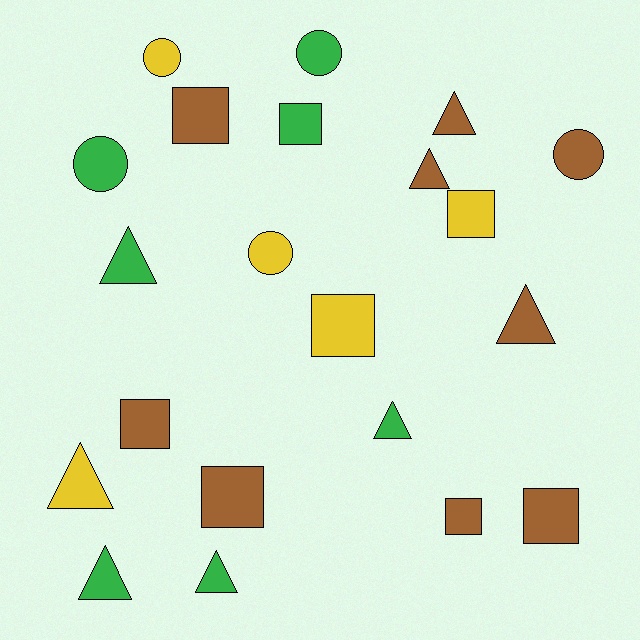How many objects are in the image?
There are 21 objects.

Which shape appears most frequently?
Square, with 8 objects.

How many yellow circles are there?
There are 2 yellow circles.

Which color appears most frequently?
Brown, with 9 objects.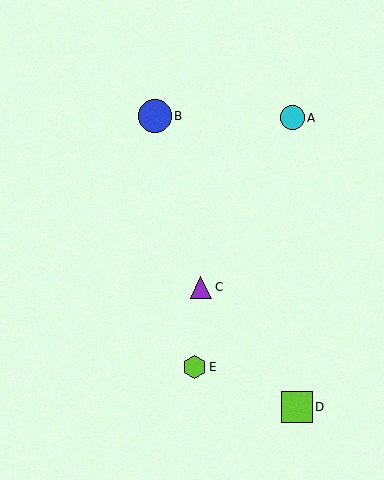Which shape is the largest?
The blue circle (labeled B) is the largest.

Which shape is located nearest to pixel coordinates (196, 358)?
The lime hexagon (labeled E) at (194, 367) is nearest to that location.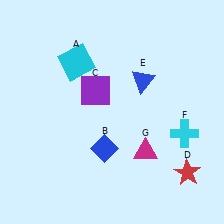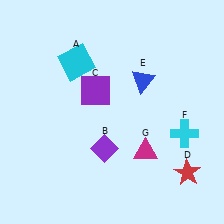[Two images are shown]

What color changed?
The diamond (B) changed from blue in Image 1 to purple in Image 2.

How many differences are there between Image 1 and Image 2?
There is 1 difference between the two images.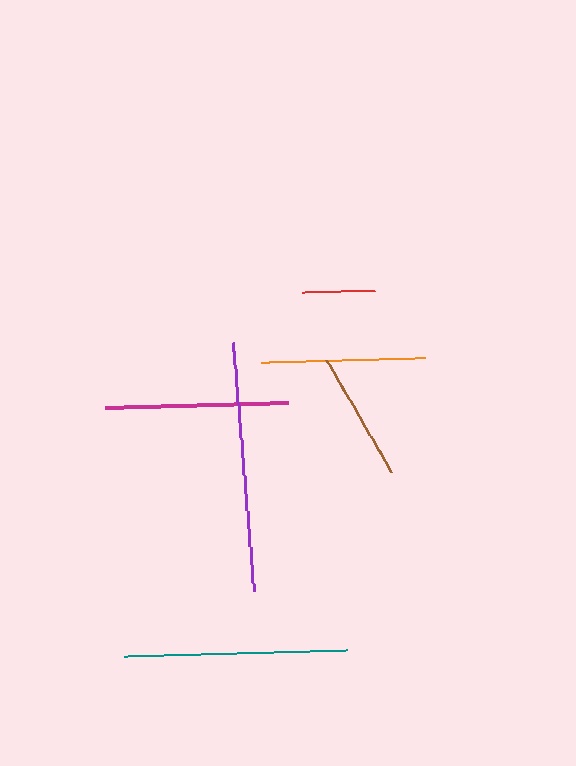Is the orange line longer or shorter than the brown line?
The orange line is longer than the brown line.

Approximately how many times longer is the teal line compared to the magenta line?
The teal line is approximately 1.2 times the length of the magenta line.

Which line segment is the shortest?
The red line is the shortest at approximately 73 pixels.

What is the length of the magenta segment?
The magenta segment is approximately 183 pixels long.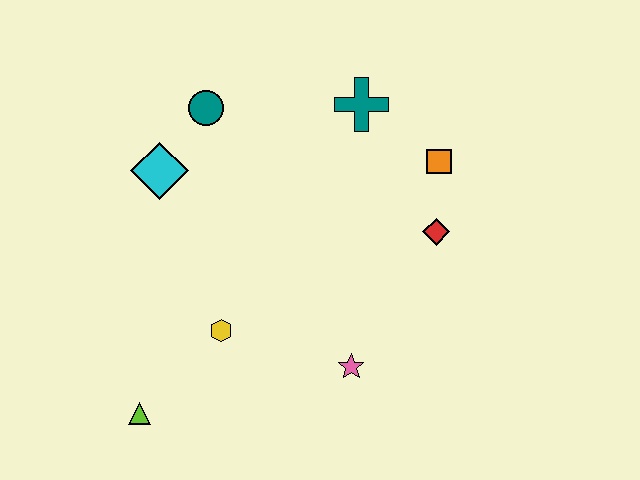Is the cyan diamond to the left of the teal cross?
Yes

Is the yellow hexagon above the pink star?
Yes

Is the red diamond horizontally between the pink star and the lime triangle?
No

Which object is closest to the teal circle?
The cyan diamond is closest to the teal circle.